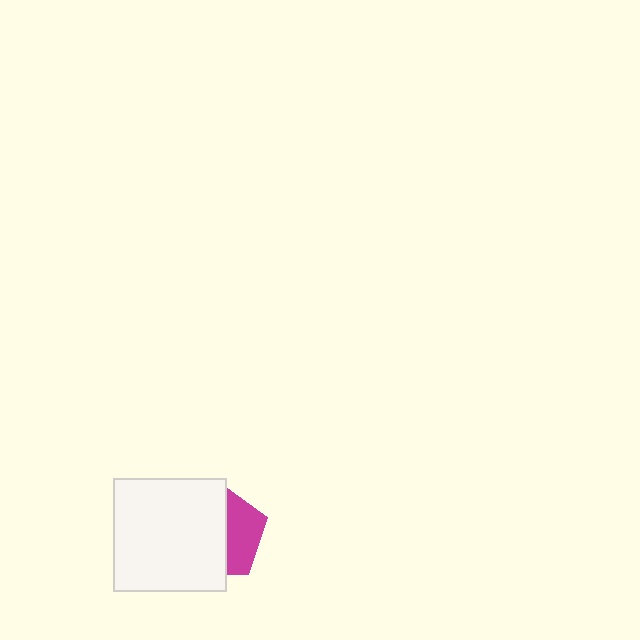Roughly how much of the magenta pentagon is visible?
A small part of it is visible (roughly 38%).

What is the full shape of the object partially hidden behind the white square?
The partially hidden object is a magenta pentagon.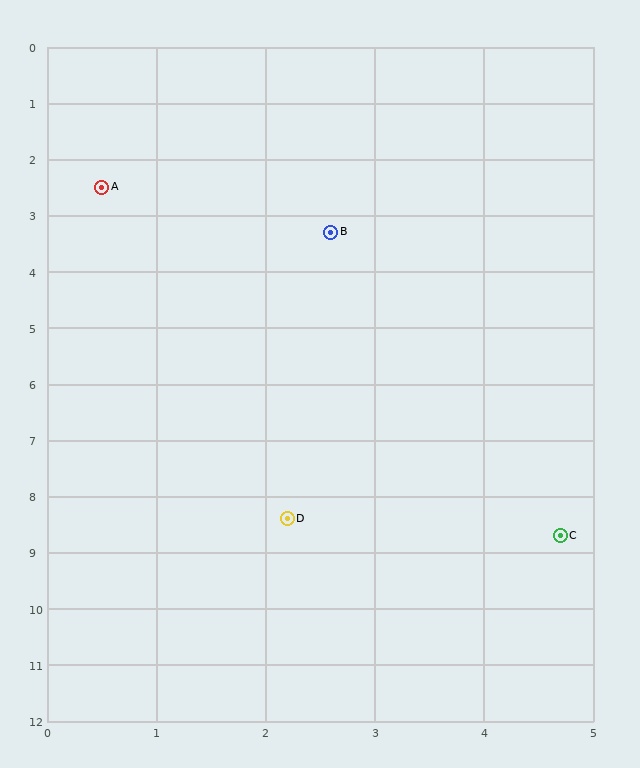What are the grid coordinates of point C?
Point C is at approximately (4.7, 8.7).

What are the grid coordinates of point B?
Point B is at approximately (2.6, 3.3).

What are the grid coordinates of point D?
Point D is at approximately (2.2, 8.4).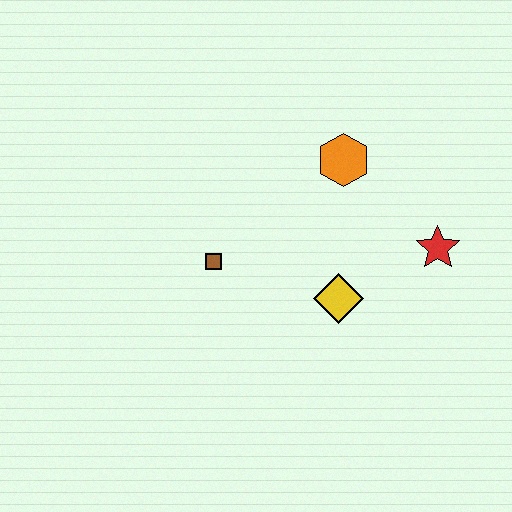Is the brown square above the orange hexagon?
No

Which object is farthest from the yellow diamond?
The orange hexagon is farthest from the yellow diamond.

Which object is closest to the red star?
The yellow diamond is closest to the red star.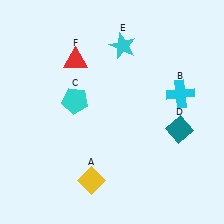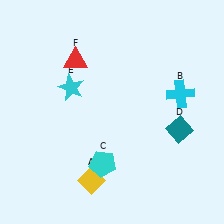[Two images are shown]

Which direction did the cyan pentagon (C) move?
The cyan pentagon (C) moved down.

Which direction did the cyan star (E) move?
The cyan star (E) moved left.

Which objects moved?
The objects that moved are: the cyan pentagon (C), the cyan star (E).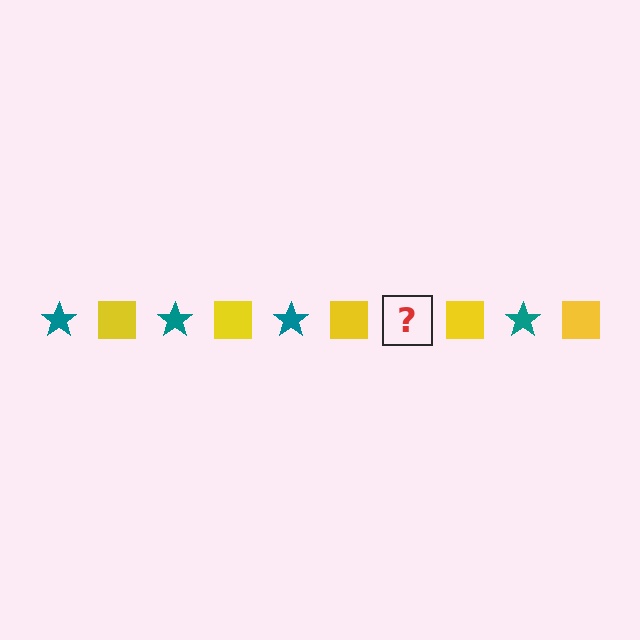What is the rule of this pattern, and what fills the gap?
The rule is that the pattern alternates between teal star and yellow square. The gap should be filled with a teal star.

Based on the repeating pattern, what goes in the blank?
The blank should be a teal star.